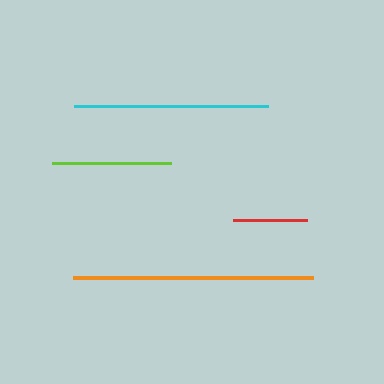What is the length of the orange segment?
The orange segment is approximately 239 pixels long.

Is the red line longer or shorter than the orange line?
The orange line is longer than the red line.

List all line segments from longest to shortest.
From longest to shortest: orange, cyan, lime, red.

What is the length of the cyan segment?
The cyan segment is approximately 194 pixels long.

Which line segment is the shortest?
The red line is the shortest at approximately 74 pixels.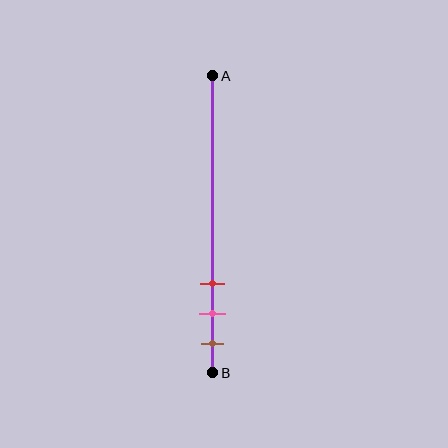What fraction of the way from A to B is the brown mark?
The brown mark is approximately 90% (0.9) of the way from A to B.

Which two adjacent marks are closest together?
The pink and brown marks are the closest adjacent pair.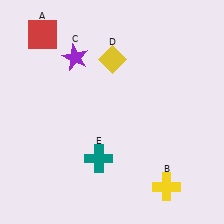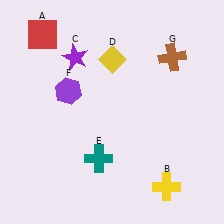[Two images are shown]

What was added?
A purple hexagon (F), a brown cross (G) were added in Image 2.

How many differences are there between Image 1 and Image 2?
There are 2 differences between the two images.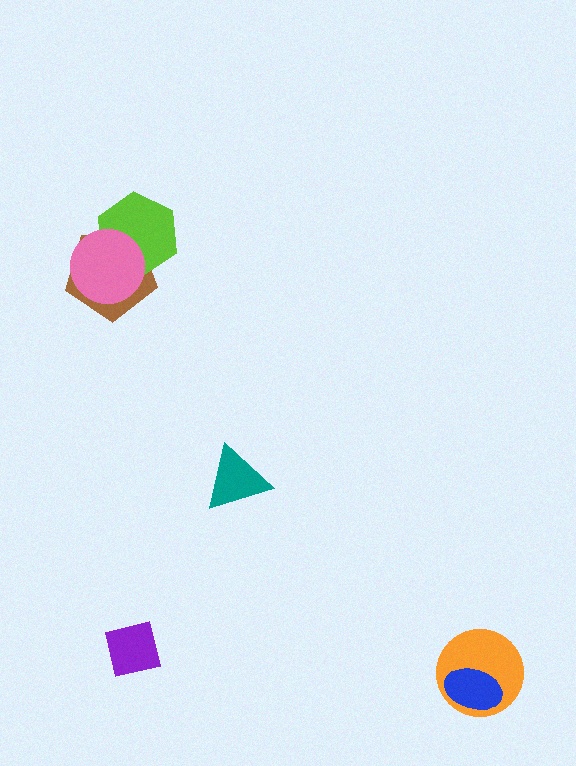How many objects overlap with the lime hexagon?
2 objects overlap with the lime hexagon.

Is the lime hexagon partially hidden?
Yes, it is partially covered by another shape.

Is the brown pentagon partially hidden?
Yes, it is partially covered by another shape.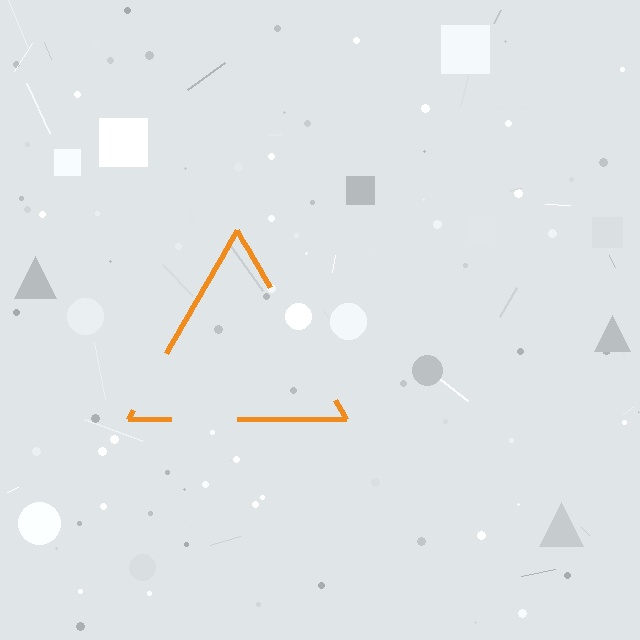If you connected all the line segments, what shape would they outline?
They would outline a triangle.